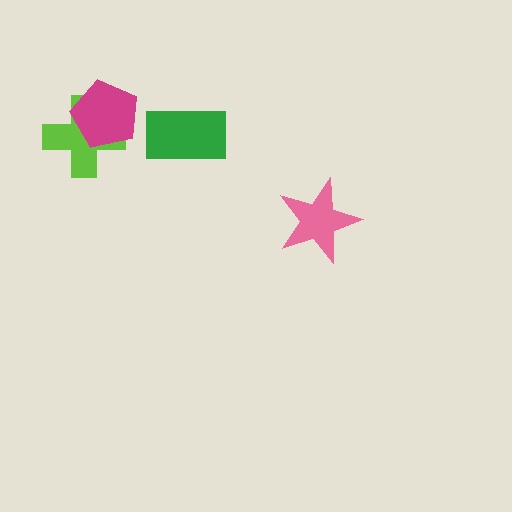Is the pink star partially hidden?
No, no other shape covers it.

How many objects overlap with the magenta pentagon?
1 object overlaps with the magenta pentagon.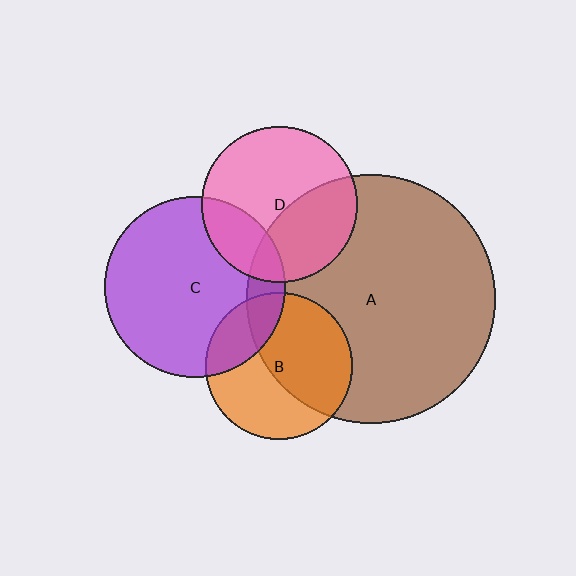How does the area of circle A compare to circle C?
Approximately 1.9 times.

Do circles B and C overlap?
Yes.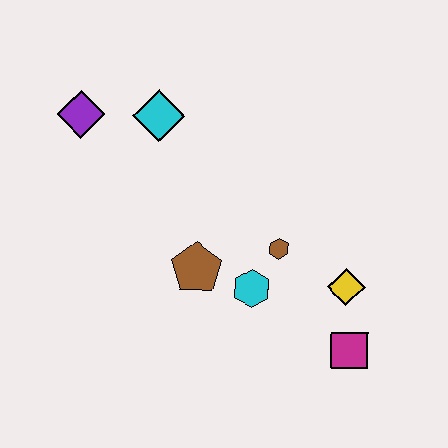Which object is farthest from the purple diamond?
The magenta square is farthest from the purple diamond.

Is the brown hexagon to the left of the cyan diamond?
No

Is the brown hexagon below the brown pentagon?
No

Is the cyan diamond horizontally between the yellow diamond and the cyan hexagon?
No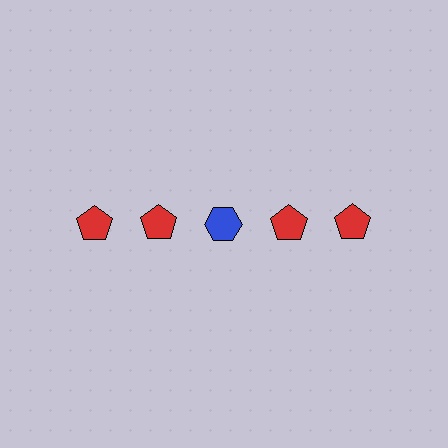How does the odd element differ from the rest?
It differs in both color (blue instead of red) and shape (hexagon instead of pentagon).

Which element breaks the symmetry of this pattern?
The blue hexagon in the top row, center column breaks the symmetry. All other shapes are red pentagons.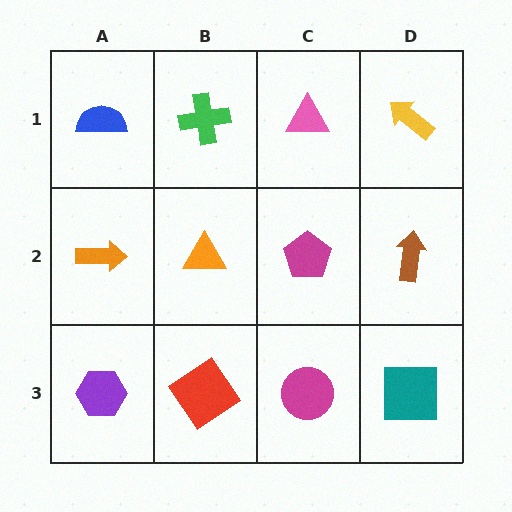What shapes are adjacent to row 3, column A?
An orange arrow (row 2, column A), a red diamond (row 3, column B).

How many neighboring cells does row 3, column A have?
2.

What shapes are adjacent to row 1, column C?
A magenta pentagon (row 2, column C), a green cross (row 1, column B), a yellow arrow (row 1, column D).